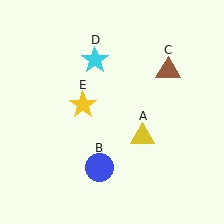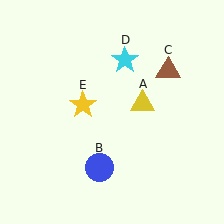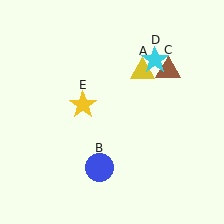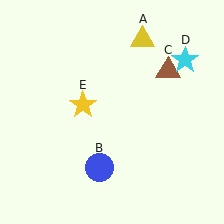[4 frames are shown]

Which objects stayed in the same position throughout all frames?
Blue circle (object B) and brown triangle (object C) and yellow star (object E) remained stationary.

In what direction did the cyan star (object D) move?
The cyan star (object D) moved right.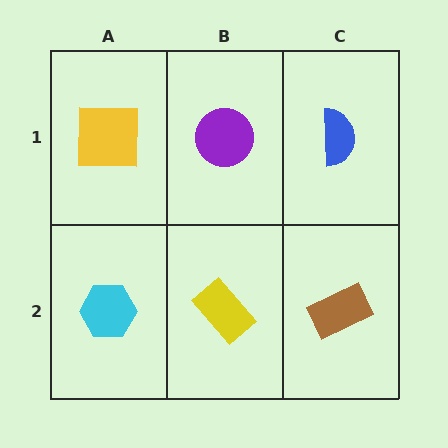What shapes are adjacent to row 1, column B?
A yellow rectangle (row 2, column B), a yellow square (row 1, column A), a blue semicircle (row 1, column C).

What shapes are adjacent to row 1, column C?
A brown rectangle (row 2, column C), a purple circle (row 1, column B).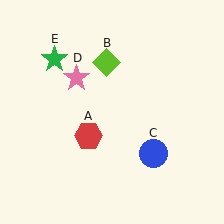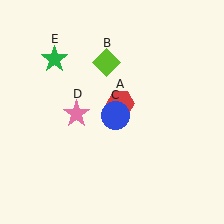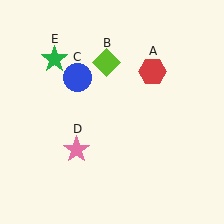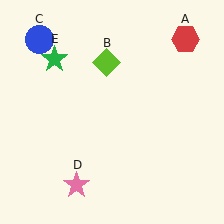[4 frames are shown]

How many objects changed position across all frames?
3 objects changed position: red hexagon (object A), blue circle (object C), pink star (object D).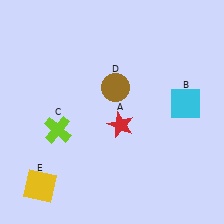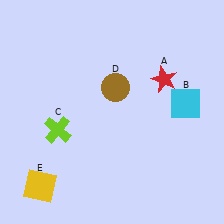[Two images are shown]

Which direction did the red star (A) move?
The red star (A) moved up.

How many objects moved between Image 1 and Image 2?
1 object moved between the two images.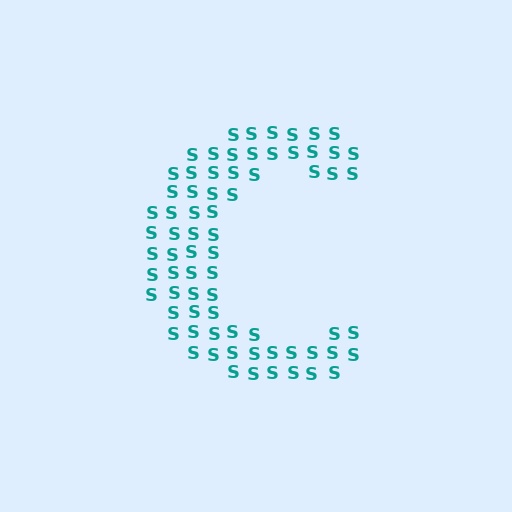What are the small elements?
The small elements are letter S's.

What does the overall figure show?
The overall figure shows the letter C.